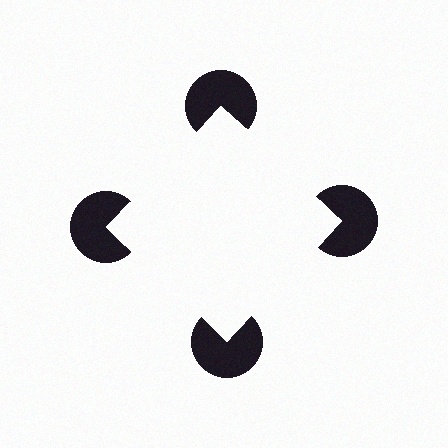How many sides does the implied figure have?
4 sides.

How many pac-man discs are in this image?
There are 4 — one at each vertex of the illusory square.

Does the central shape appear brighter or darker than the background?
It typically appears slightly brighter than the background, even though no actual brightness change is drawn.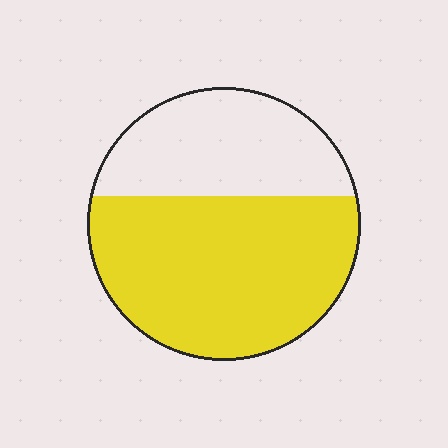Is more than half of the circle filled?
Yes.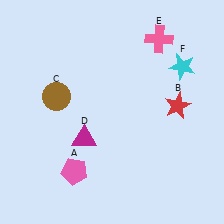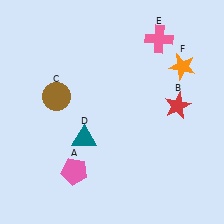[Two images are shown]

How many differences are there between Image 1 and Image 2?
There are 2 differences between the two images.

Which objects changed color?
D changed from magenta to teal. F changed from cyan to orange.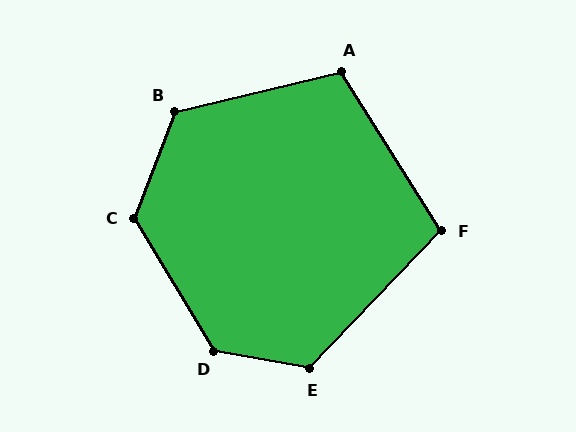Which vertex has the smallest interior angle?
F, at approximately 104 degrees.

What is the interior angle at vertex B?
Approximately 124 degrees (obtuse).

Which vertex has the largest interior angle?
D, at approximately 131 degrees.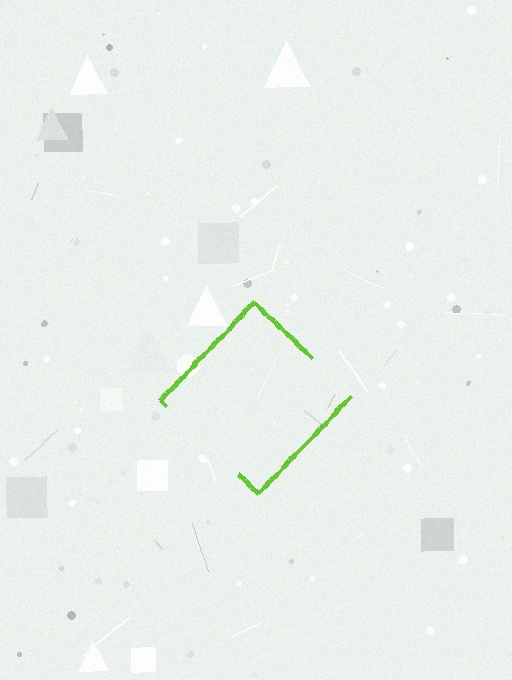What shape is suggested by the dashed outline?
The dashed outline suggests a diamond.